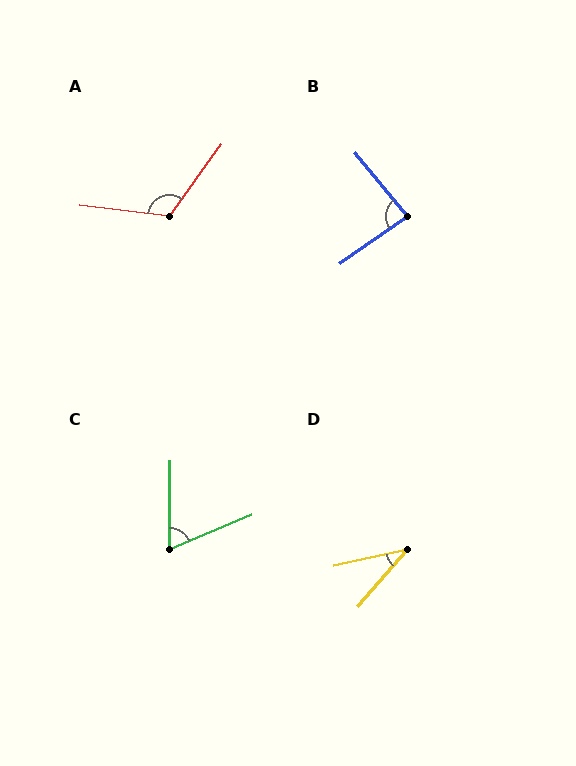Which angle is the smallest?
D, at approximately 37 degrees.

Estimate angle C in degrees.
Approximately 66 degrees.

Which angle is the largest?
A, at approximately 119 degrees.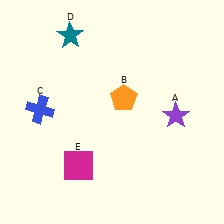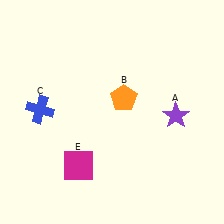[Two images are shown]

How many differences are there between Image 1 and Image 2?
There is 1 difference between the two images.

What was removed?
The teal star (D) was removed in Image 2.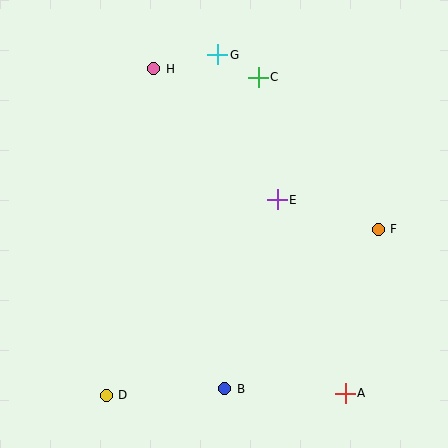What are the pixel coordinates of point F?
Point F is at (378, 229).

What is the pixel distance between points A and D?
The distance between A and D is 239 pixels.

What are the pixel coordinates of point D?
Point D is at (106, 395).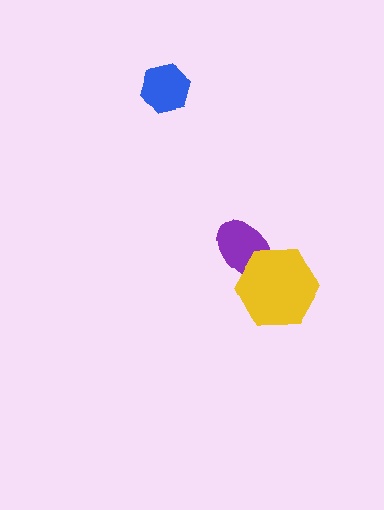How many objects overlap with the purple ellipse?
1 object overlaps with the purple ellipse.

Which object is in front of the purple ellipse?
The yellow hexagon is in front of the purple ellipse.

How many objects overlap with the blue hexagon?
0 objects overlap with the blue hexagon.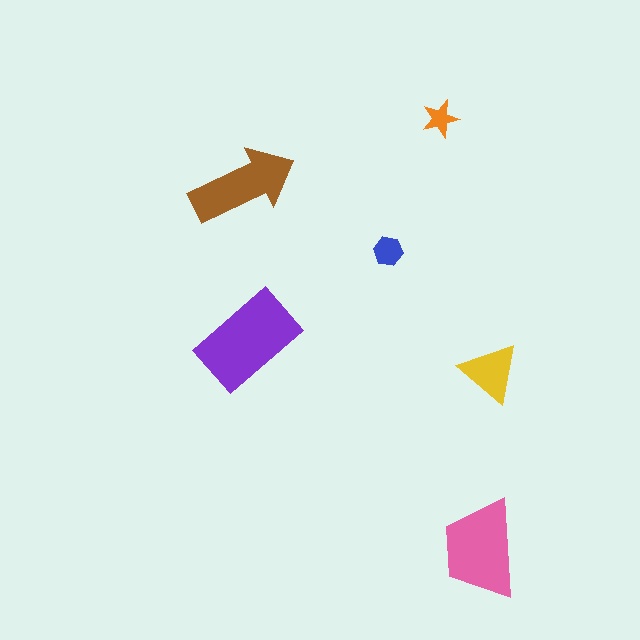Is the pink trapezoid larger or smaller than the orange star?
Larger.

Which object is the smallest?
The orange star.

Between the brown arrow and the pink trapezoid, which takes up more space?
The pink trapezoid.